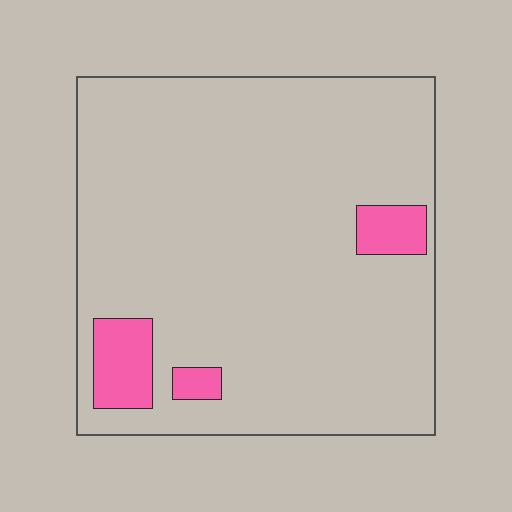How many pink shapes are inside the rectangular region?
3.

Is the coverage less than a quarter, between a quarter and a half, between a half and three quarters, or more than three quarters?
Less than a quarter.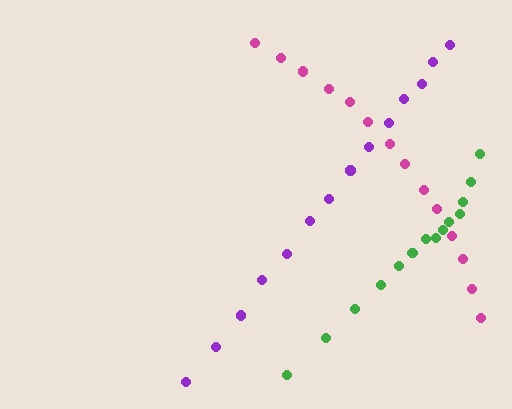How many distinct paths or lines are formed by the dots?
There are 3 distinct paths.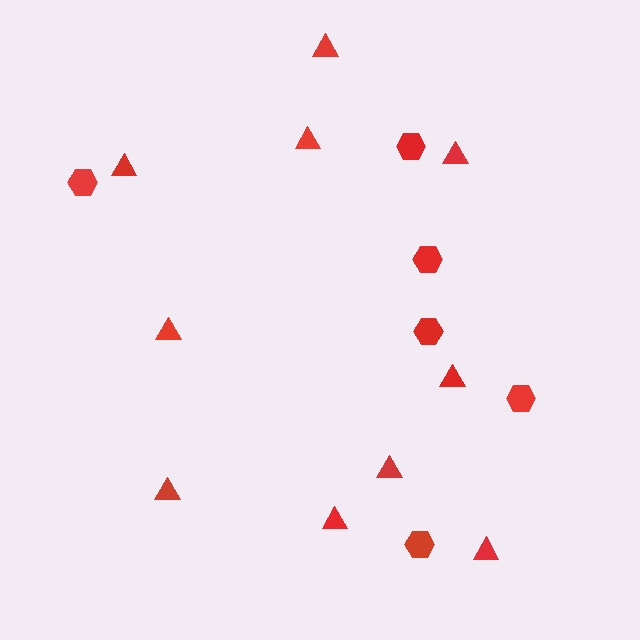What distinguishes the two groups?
There are 2 groups: one group of triangles (10) and one group of hexagons (6).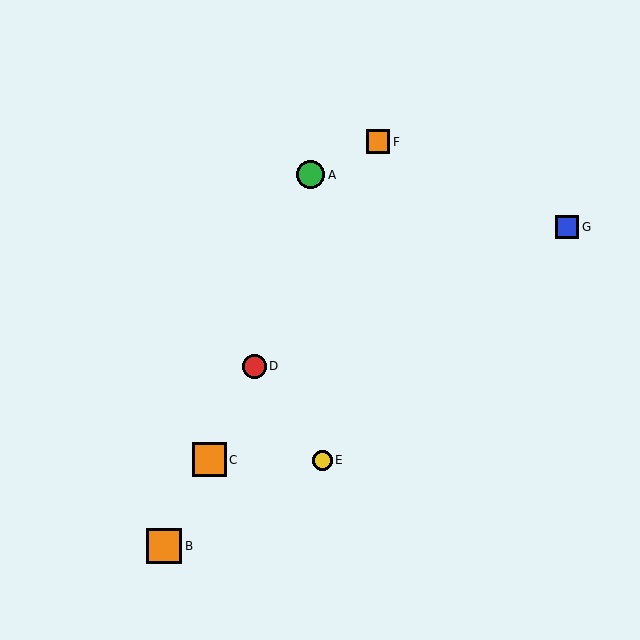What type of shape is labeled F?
Shape F is an orange square.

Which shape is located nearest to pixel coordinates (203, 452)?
The orange square (labeled C) at (209, 460) is nearest to that location.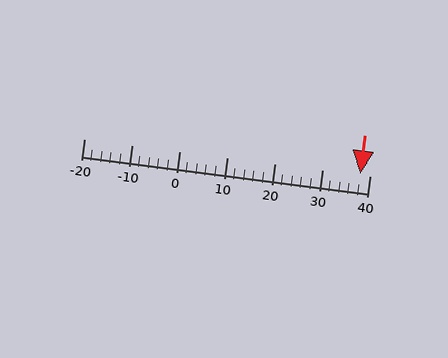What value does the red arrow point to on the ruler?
The red arrow points to approximately 38.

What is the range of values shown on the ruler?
The ruler shows values from -20 to 40.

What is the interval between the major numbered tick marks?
The major tick marks are spaced 10 units apart.